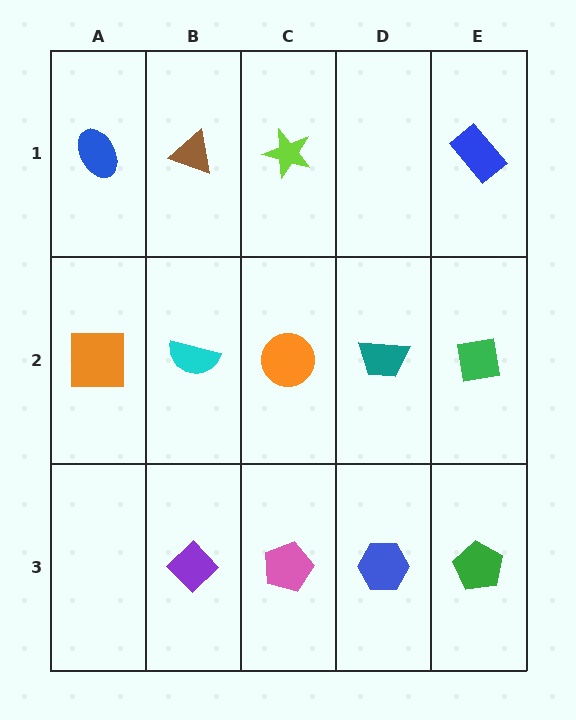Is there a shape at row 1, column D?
No, that cell is empty.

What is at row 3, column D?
A blue hexagon.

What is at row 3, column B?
A purple diamond.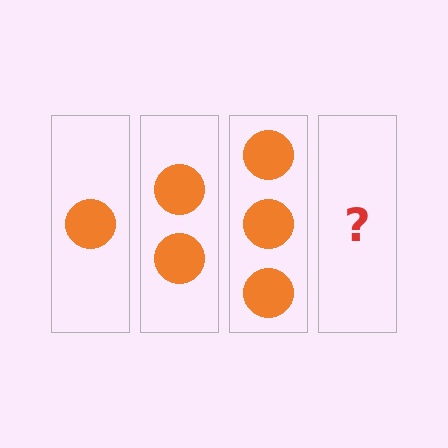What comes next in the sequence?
The next element should be 4 circles.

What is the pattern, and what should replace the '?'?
The pattern is that each step adds one more circle. The '?' should be 4 circles.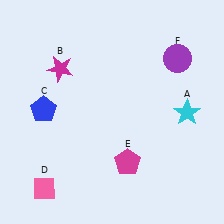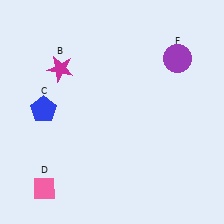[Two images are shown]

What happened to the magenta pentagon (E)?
The magenta pentagon (E) was removed in Image 2. It was in the bottom-right area of Image 1.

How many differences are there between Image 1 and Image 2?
There are 2 differences between the two images.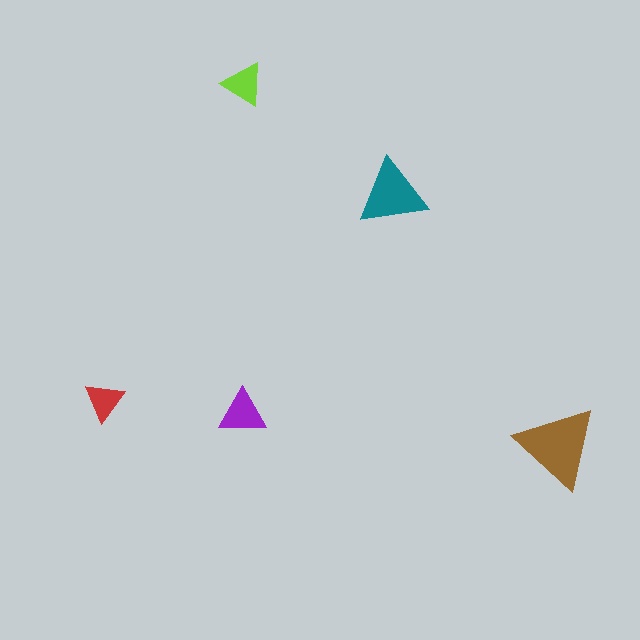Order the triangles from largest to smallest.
the brown one, the teal one, the purple one, the lime one, the red one.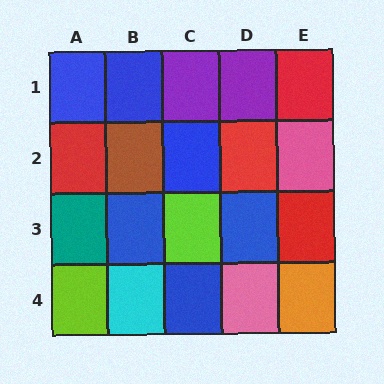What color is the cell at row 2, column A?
Red.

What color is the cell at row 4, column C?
Blue.